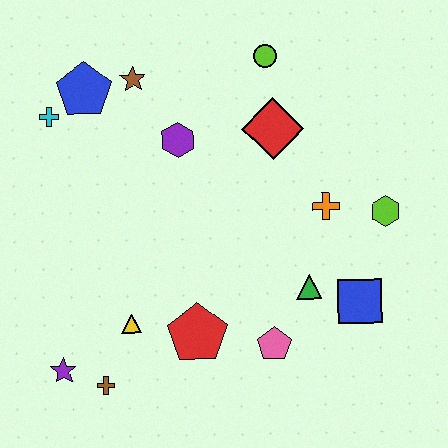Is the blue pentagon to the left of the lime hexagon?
Yes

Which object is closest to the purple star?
The brown cross is closest to the purple star.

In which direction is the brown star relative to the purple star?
The brown star is above the purple star.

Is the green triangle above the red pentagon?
Yes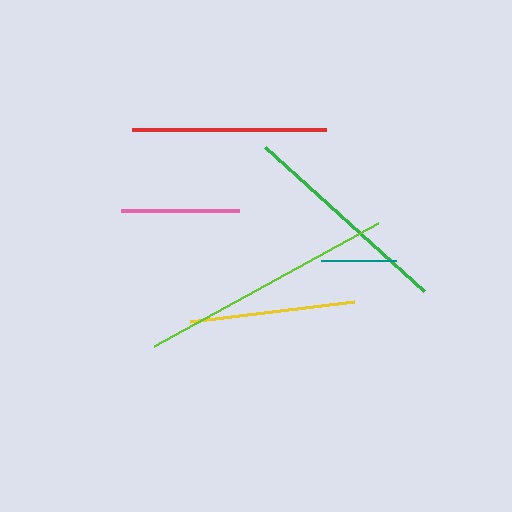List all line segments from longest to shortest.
From longest to shortest: lime, green, red, yellow, pink, teal.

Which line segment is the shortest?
The teal line is the shortest at approximately 75 pixels.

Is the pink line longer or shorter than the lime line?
The lime line is longer than the pink line.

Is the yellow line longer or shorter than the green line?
The green line is longer than the yellow line.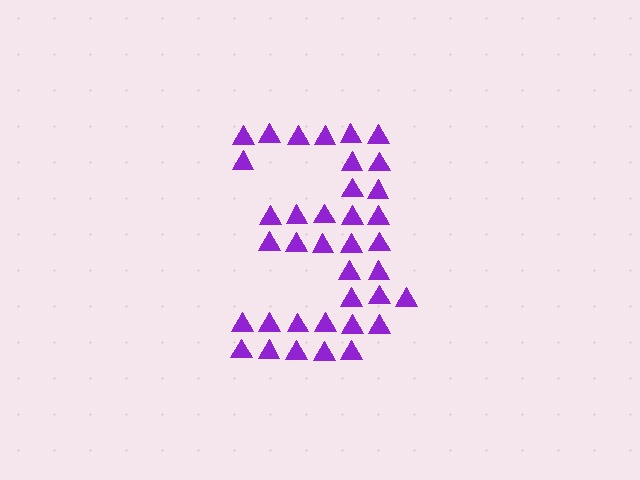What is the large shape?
The large shape is the digit 3.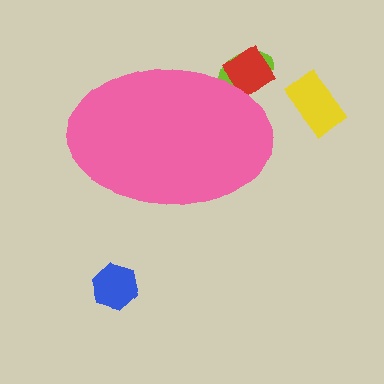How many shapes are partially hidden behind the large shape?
2 shapes are partially hidden.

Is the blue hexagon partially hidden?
No, the blue hexagon is fully visible.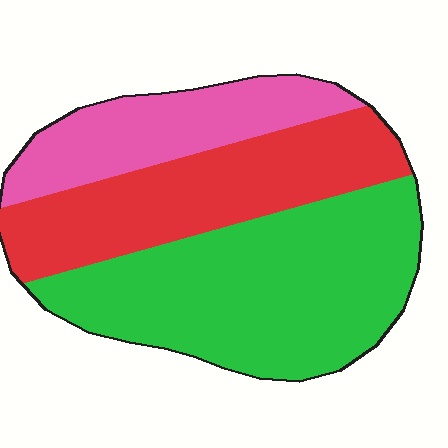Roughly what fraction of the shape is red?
Red covers about 30% of the shape.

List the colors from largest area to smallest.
From largest to smallest: green, red, pink.